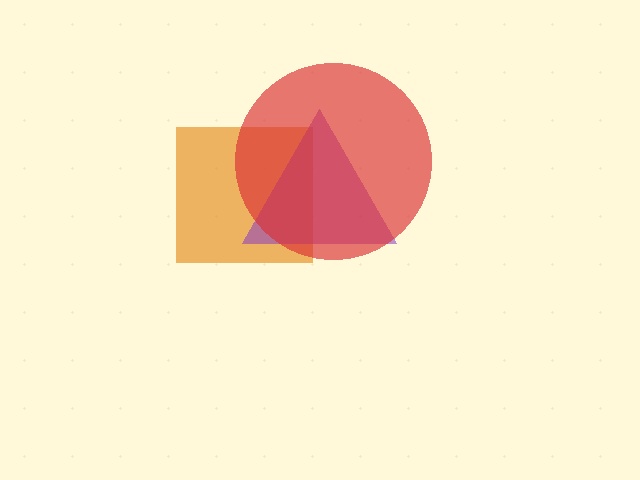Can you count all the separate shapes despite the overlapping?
Yes, there are 3 separate shapes.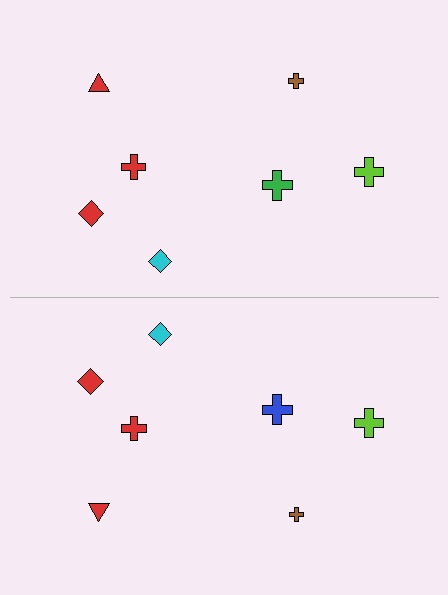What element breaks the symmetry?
The blue cross on the bottom side breaks the symmetry — its mirror counterpart is green.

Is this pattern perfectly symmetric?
No, the pattern is not perfectly symmetric. The blue cross on the bottom side breaks the symmetry — its mirror counterpart is green.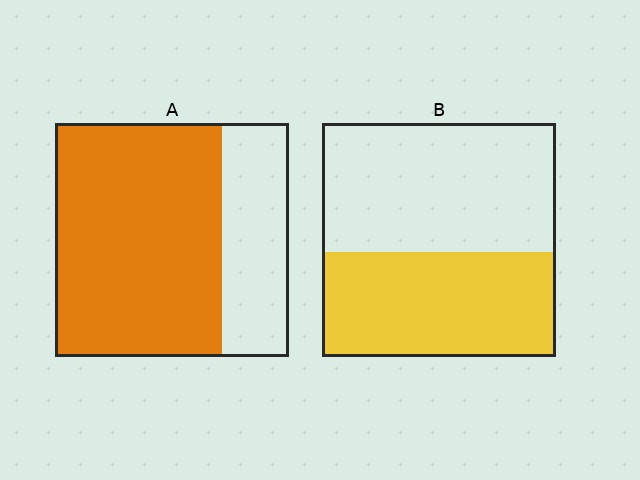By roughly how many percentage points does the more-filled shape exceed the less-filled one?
By roughly 25 percentage points (A over B).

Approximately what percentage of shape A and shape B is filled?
A is approximately 70% and B is approximately 45%.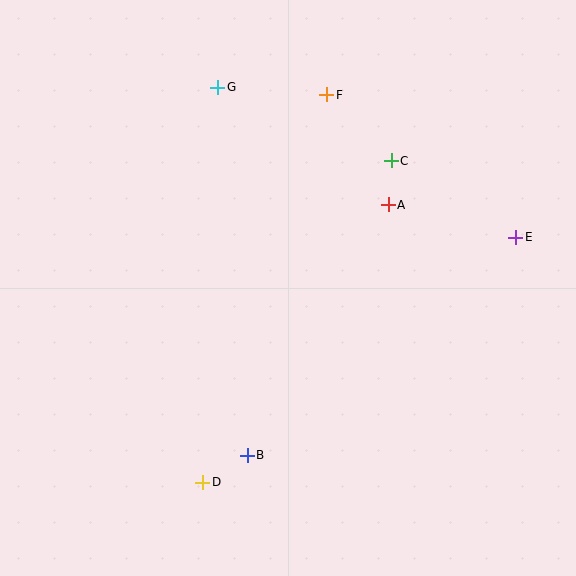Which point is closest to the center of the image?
Point A at (388, 205) is closest to the center.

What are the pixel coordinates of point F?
Point F is at (327, 95).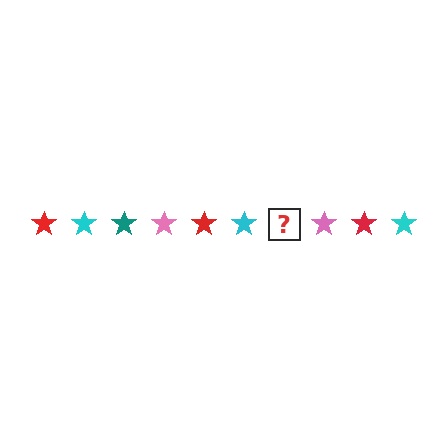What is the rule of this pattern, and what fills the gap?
The rule is that the pattern cycles through red, cyan, teal, pink stars. The gap should be filled with a teal star.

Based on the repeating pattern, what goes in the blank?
The blank should be a teal star.